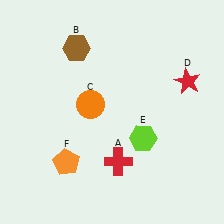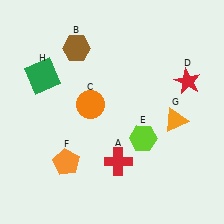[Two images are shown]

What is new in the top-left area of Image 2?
A green square (H) was added in the top-left area of Image 2.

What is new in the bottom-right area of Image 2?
An orange triangle (G) was added in the bottom-right area of Image 2.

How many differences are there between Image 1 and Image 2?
There are 2 differences between the two images.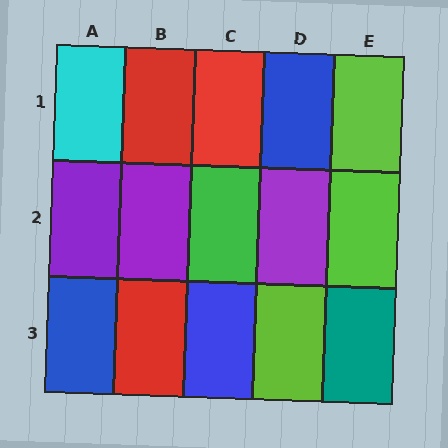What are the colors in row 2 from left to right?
Purple, purple, green, purple, lime.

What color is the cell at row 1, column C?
Red.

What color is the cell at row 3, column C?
Blue.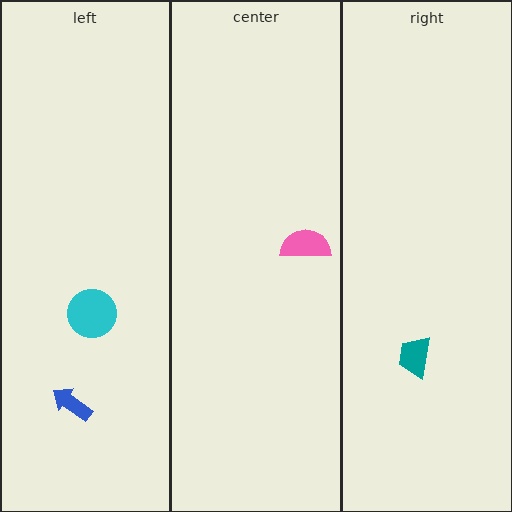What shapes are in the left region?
The blue arrow, the cyan circle.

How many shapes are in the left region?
2.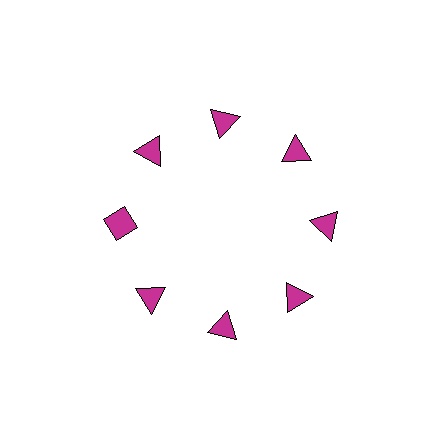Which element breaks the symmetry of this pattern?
The magenta diamond at roughly the 9 o'clock position breaks the symmetry. All other shapes are magenta triangles.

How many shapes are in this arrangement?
There are 8 shapes arranged in a ring pattern.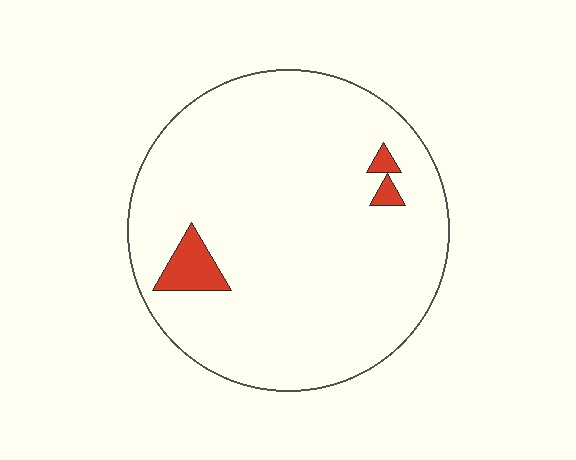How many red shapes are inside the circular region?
3.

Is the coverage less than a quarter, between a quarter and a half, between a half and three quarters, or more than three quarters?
Less than a quarter.